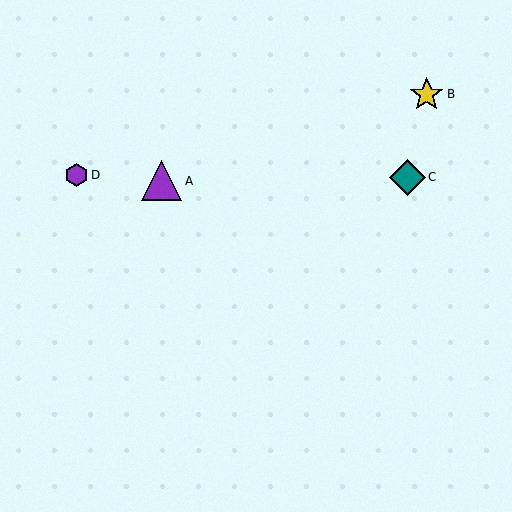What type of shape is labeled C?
Shape C is a teal diamond.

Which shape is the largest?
The purple triangle (labeled A) is the largest.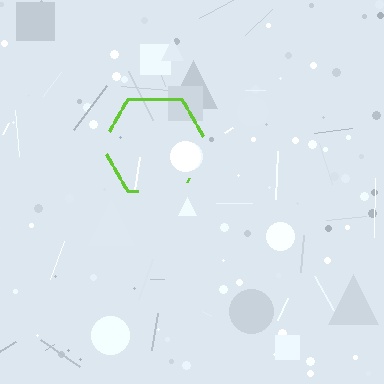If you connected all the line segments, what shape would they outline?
They would outline a hexagon.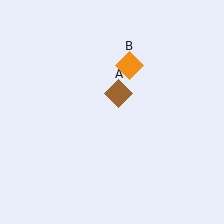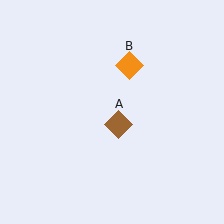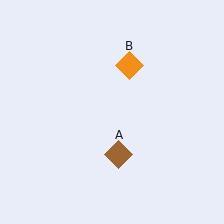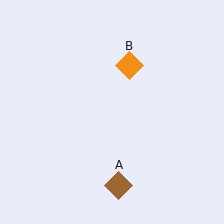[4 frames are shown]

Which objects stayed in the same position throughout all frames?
Orange diamond (object B) remained stationary.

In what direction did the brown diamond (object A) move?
The brown diamond (object A) moved down.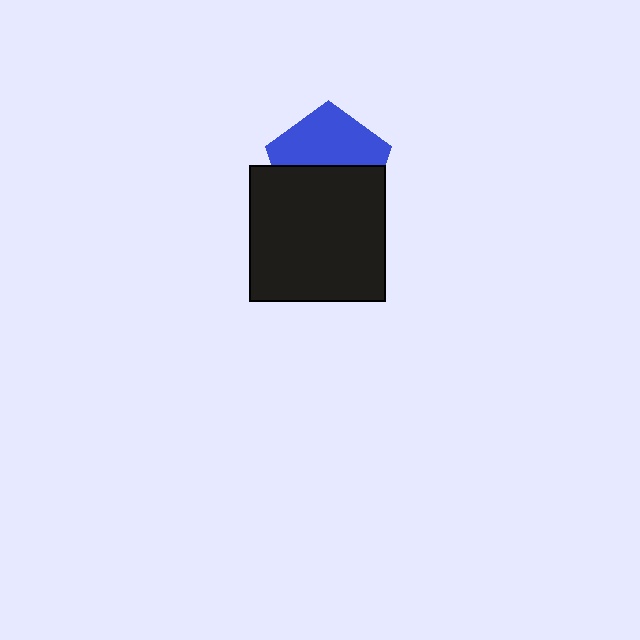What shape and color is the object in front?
The object in front is a black square.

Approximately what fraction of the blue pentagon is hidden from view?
Roughly 50% of the blue pentagon is hidden behind the black square.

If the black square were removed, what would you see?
You would see the complete blue pentagon.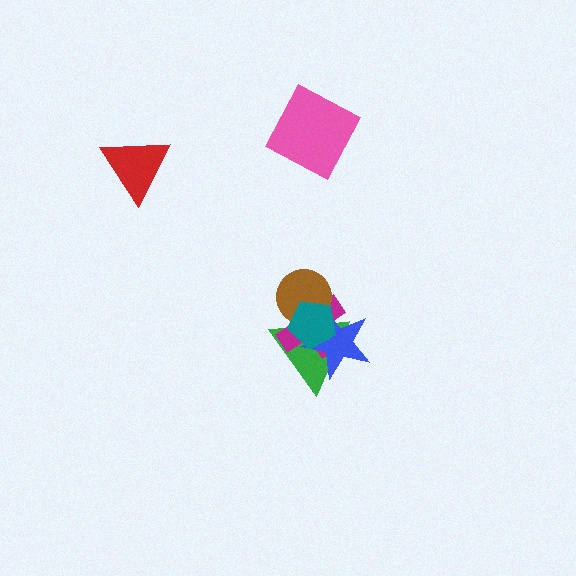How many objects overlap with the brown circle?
4 objects overlap with the brown circle.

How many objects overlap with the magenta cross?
4 objects overlap with the magenta cross.